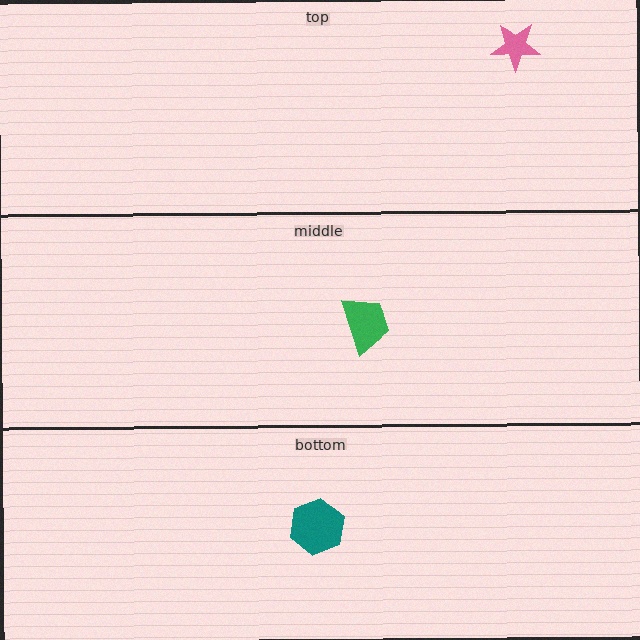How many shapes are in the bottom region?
1.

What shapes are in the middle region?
The green trapezoid.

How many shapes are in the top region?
1.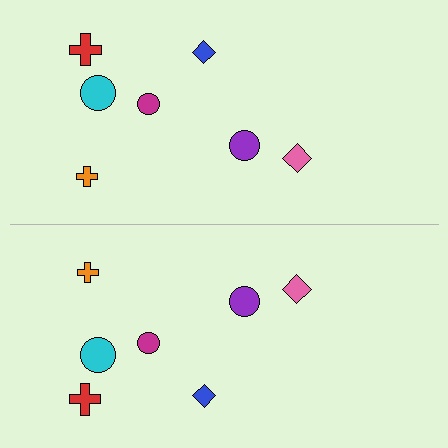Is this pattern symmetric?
Yes, this pattern has bilateral (reflection) symmetry.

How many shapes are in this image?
There are 14 shapes in this image.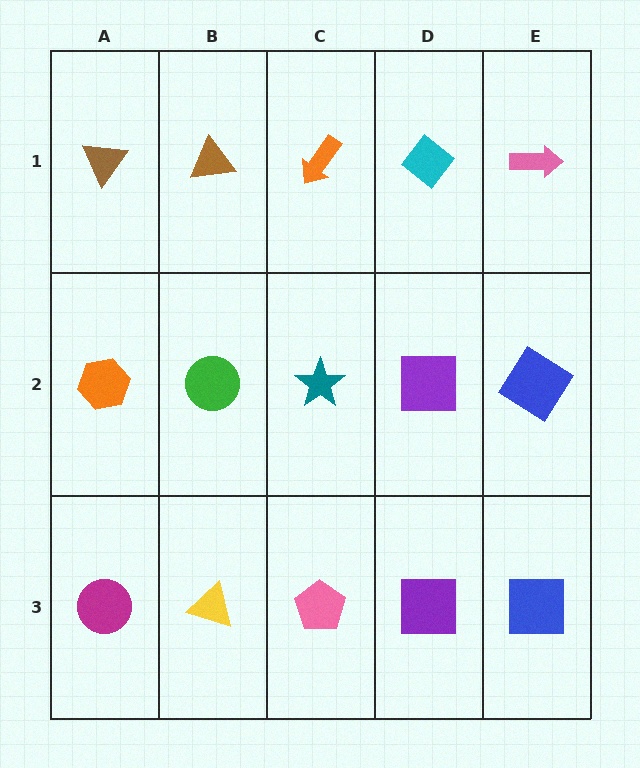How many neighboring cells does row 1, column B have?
3.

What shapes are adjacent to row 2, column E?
A pink arrow (row 1, column E), a blue square (row 3, column E), a purple square (row 2, column D).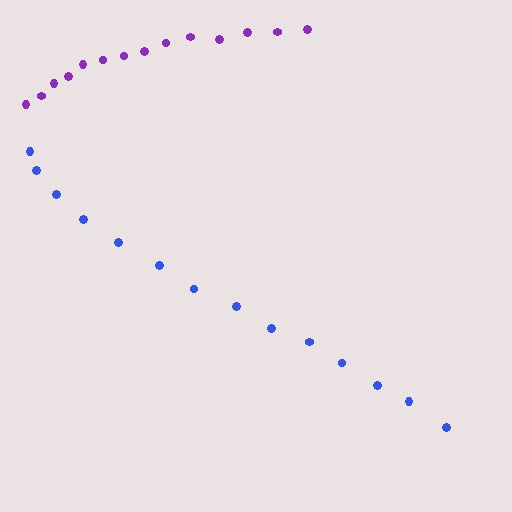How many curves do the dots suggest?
There are 2 distinct paths.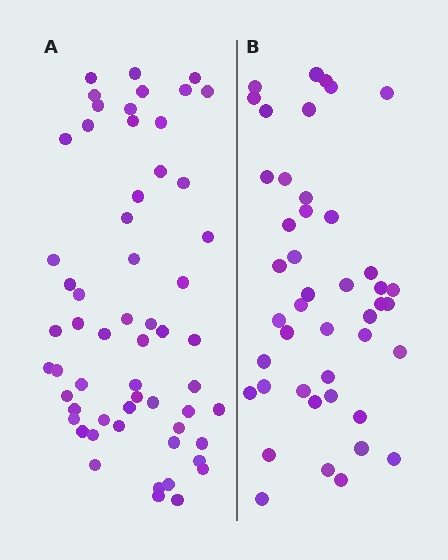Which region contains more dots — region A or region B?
Region A (the left region) has more dots.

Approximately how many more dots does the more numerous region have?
Region A has approximately 15 more dots than region B.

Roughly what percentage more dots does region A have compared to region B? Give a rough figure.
About 30% more.